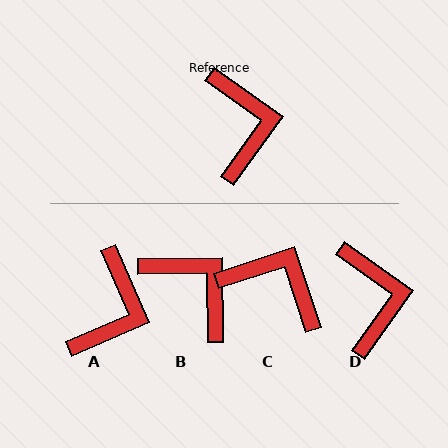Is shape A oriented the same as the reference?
No, it is off by about 31 degrees.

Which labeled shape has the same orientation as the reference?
D.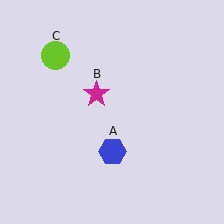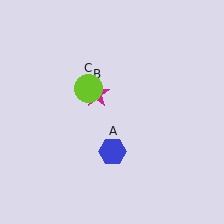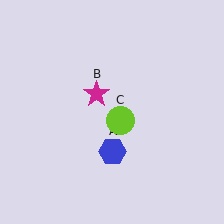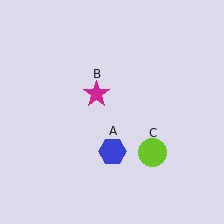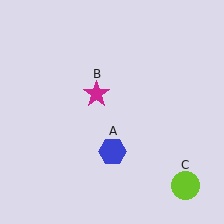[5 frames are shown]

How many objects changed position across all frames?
1 object changed position: lime circle (object C).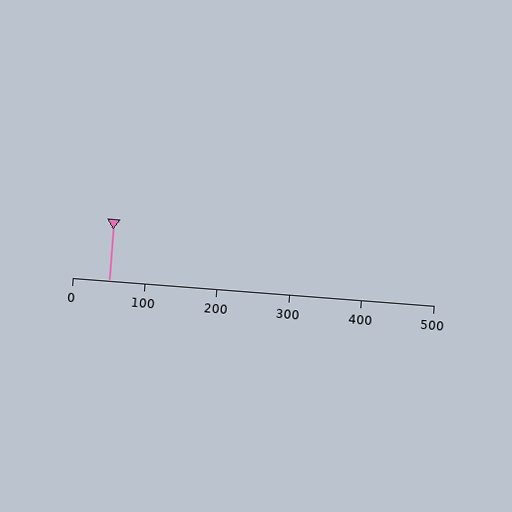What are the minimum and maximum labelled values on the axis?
The axis runs from 0 to 500.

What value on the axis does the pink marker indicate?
The marker indicates approximately 50.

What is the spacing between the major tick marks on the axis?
The major ticks are spaced 100 apart.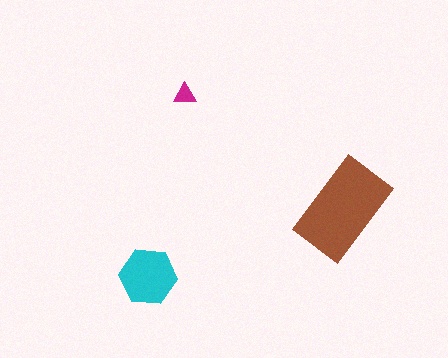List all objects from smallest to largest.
The magenta triangle, the cyan hexagon, the brown rectangle.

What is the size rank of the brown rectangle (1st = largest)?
1st.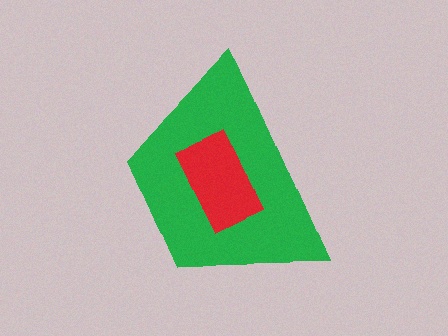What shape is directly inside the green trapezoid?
The red rectangle.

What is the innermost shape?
The red rectangle.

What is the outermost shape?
The green trapezoid.